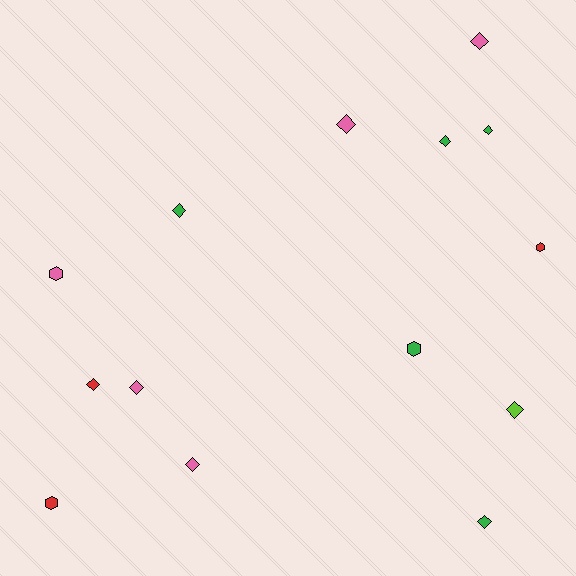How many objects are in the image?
There are 14 objects.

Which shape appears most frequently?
Diamond, with 10 objects.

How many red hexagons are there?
There are 2 red hexagons.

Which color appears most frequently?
Green, with 5 objects.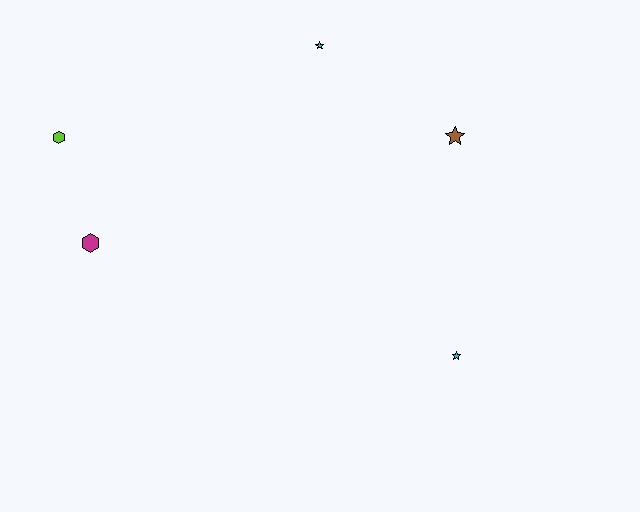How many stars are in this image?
There are 3 stars.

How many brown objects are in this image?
There is 1 brown object.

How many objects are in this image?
There are 5 objects.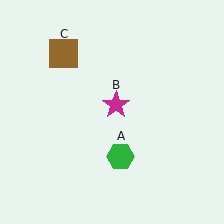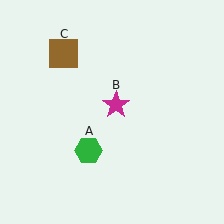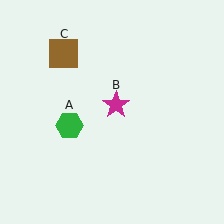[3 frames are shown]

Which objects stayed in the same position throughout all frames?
Magenta star (object B) and brown square (object C) remained stationary.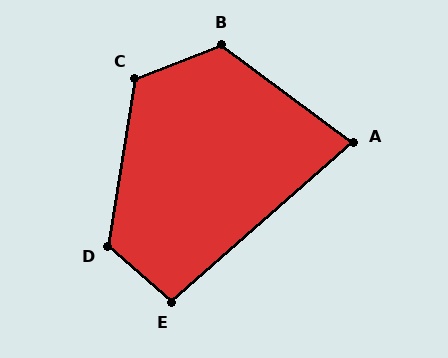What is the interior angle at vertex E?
Approximately 97 degrees (obtuse).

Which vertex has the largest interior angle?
D, at approximately 122 degrees.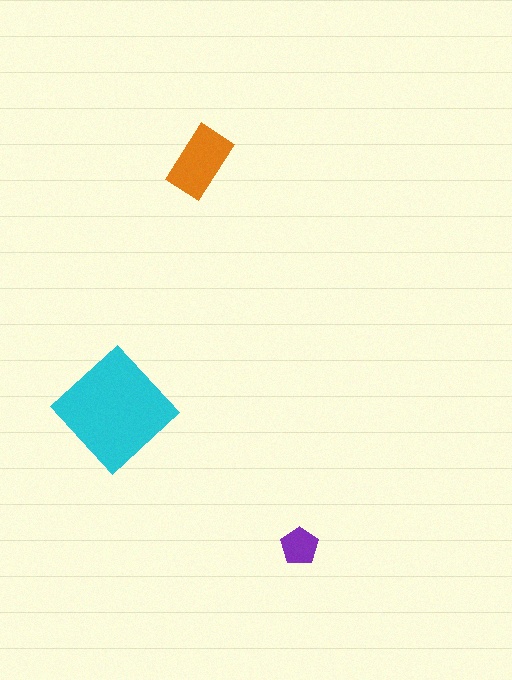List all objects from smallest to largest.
The purple pentagon, the orange rectangle, the cyan diamond.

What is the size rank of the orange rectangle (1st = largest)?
2nd.